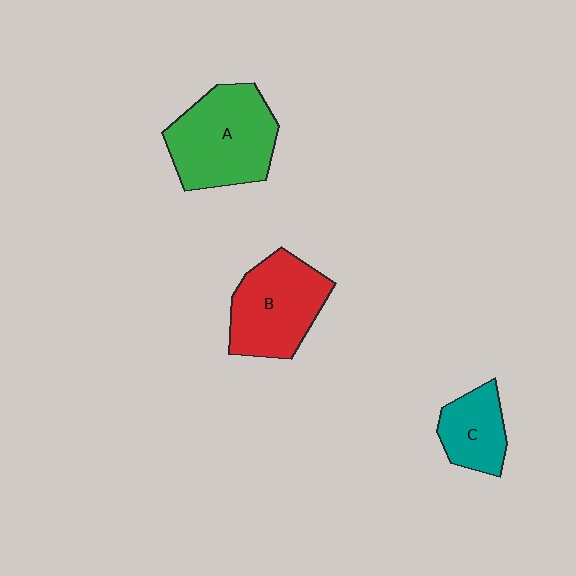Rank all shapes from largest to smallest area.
From largest to smallest: A (green), B (red), C (teal).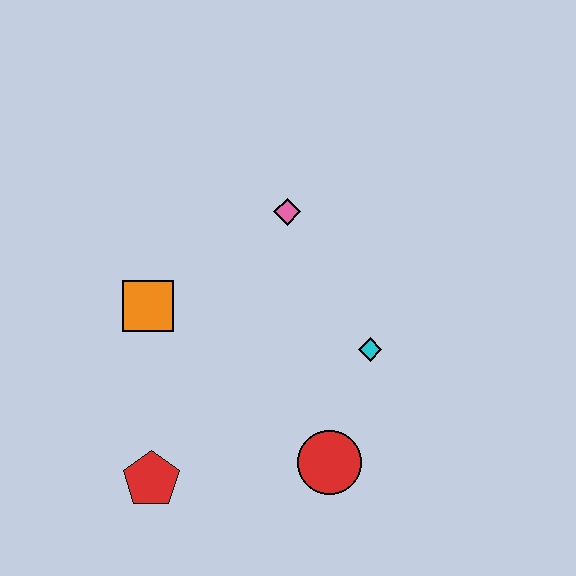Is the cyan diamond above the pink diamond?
No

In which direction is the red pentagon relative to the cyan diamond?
The red pentagon is to the left of the cyan diamond.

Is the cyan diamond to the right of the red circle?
Yes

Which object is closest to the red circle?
The cyan diamond is closest to the red circle.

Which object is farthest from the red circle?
The pink diamond is farthest from the red circle.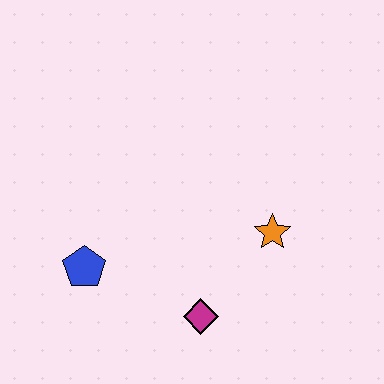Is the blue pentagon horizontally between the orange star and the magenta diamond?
No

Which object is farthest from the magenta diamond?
The blue pentagon is farthest from the magenta diamond.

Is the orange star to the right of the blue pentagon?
Yes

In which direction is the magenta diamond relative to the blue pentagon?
The magenta diamond is to the right of the blue pentagon.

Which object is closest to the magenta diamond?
The orange star is closest to the magenta diamond.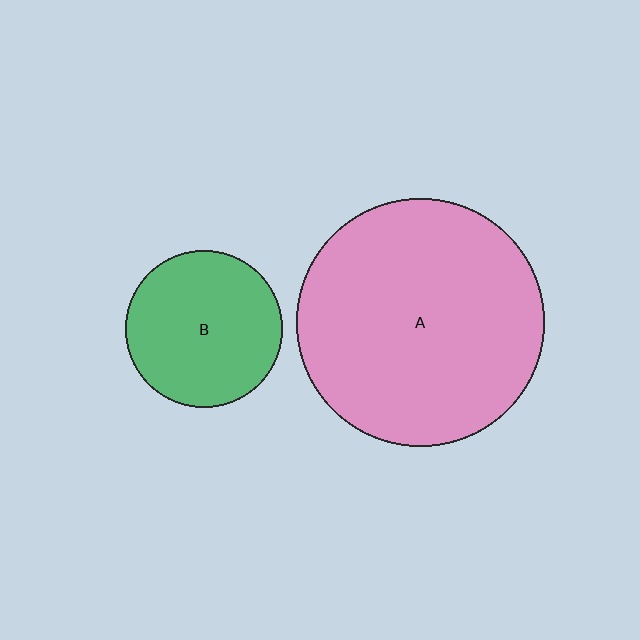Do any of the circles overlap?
No, none of the circles overlap.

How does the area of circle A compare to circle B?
Approximately 2.5 times.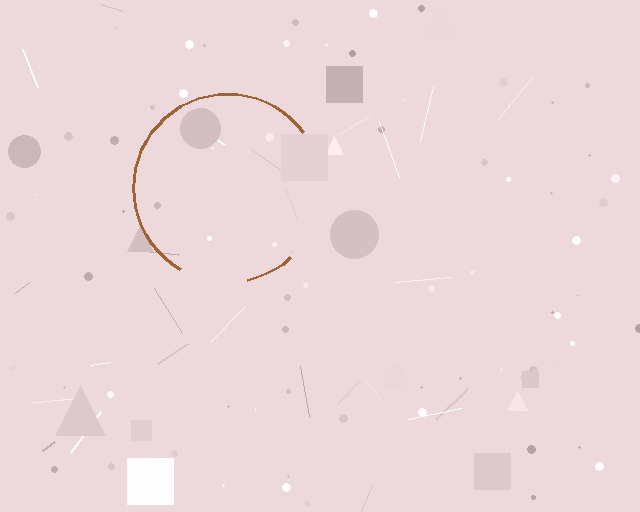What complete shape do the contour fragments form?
The contour fragments form a circle.